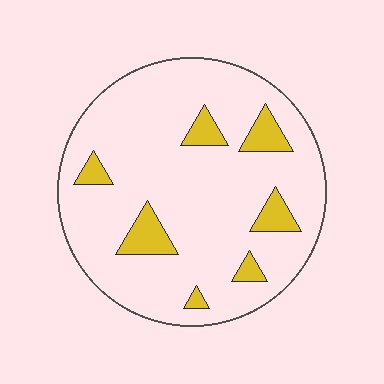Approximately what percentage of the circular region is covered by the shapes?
Approximately 15%.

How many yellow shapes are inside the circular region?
7.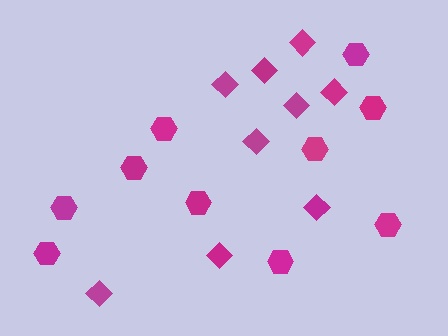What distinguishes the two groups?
There are 2 groups: one group of diamonds (9) and one group of hexagons (10).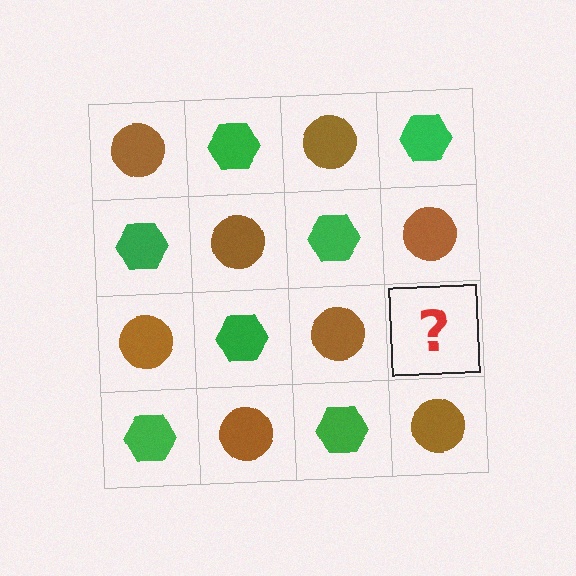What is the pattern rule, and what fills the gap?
The rule is that it alternates brown circle and green hexagon in a checkerboard pattern. The gap should be filled with a green hexagon.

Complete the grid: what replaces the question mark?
The question mark should be replaced with a green hexagon.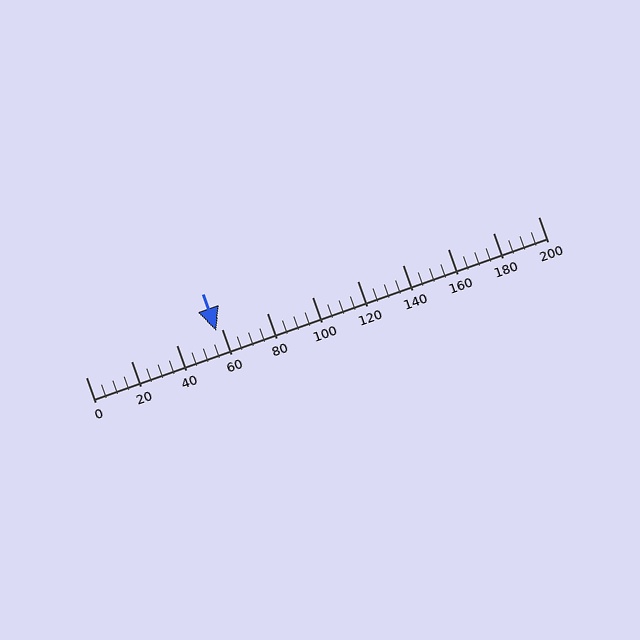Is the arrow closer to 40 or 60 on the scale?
The arrow is closer to 60.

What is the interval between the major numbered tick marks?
The major tick marks are spaced 20 units apart.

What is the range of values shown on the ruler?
The ruler shows values from 0 to 200.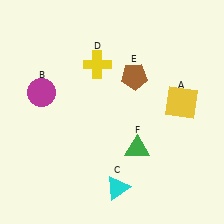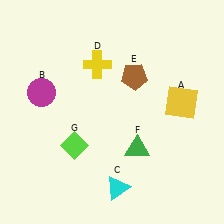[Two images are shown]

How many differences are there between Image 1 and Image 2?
There is 1 difference between the two images.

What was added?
A lime diamond (G) was added in Image 2.